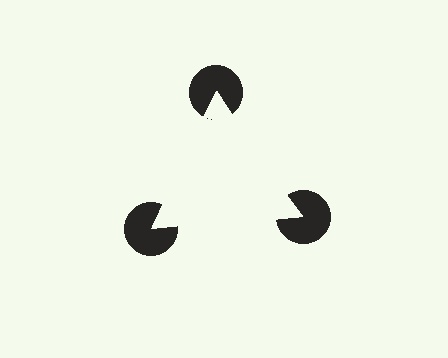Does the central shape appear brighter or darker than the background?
It typically appears slightly brighter than the background, even though no actual brightness change is drawn.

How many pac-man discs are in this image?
There are 3 — one at each vertex of the illusory triangle.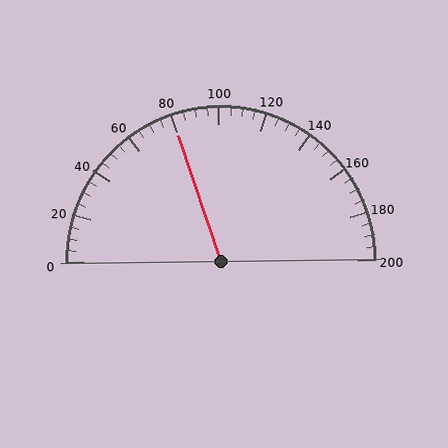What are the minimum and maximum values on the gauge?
The gauge ranges from 0 to 200.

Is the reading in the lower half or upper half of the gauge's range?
The reading is in the lower half of the range (0 to 200).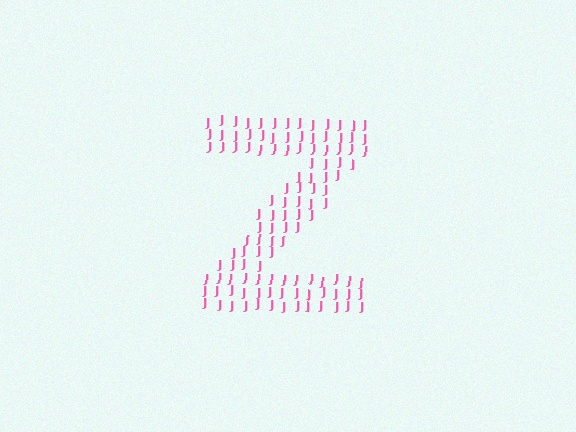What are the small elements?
The small elements are letter J's.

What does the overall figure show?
The overall figure shows the letter Z.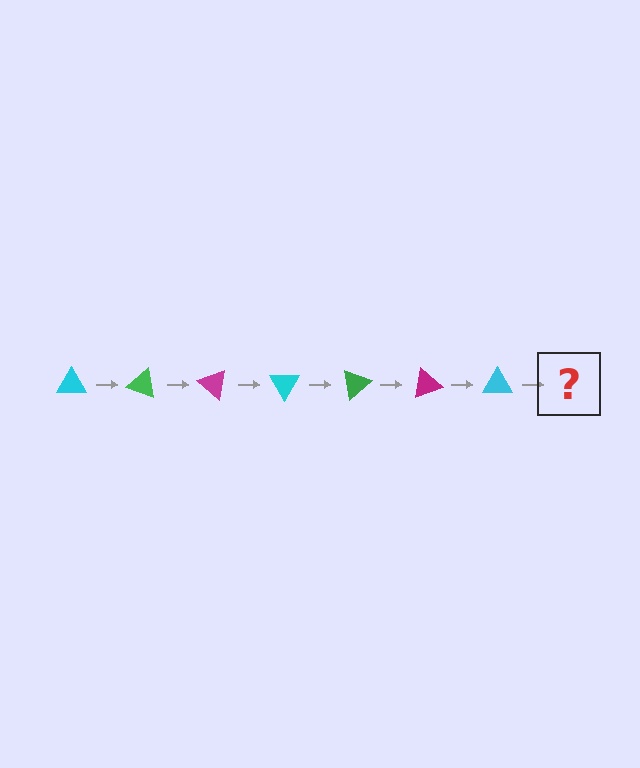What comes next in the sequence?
The next element should be a green triangle, rotated 140 degrees from the start.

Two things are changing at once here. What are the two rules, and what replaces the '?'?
The two rules are that it rotates 20 degrees each step and the color cycles through cyan, green, and magenta. The '?' should be a green triangle, rotated 140 degrees from the start.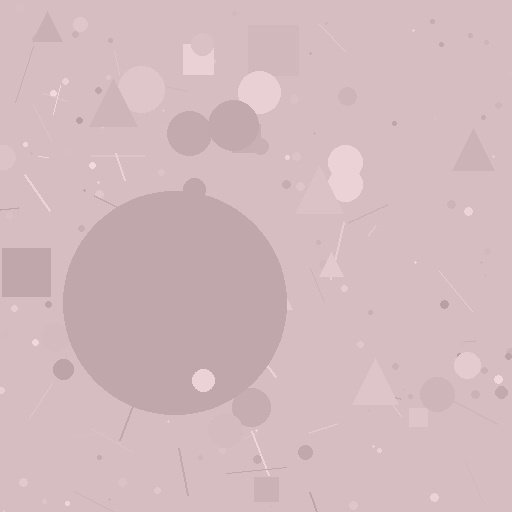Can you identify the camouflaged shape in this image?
The camouflaged shape is a circle.